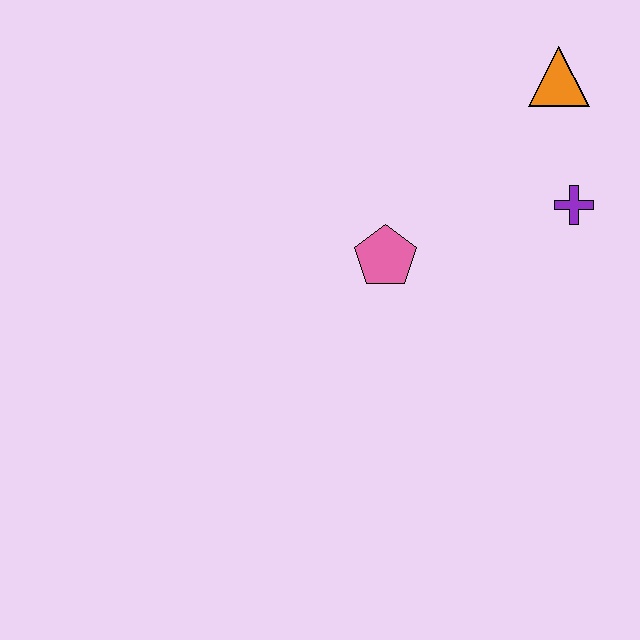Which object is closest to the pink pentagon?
The purple cross is closest to the pink pentagon.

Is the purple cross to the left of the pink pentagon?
No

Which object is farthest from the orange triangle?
The pink pentagon is farthest from the orange triangle.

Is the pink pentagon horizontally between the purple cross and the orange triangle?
No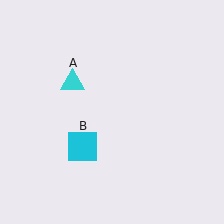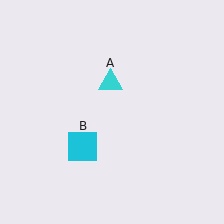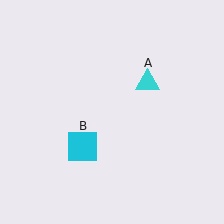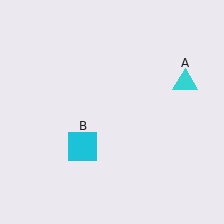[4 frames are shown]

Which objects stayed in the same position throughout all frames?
Cyan square (object B) remained stationary.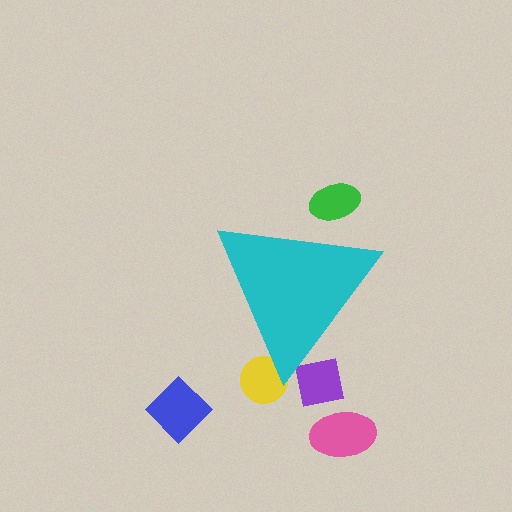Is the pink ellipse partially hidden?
No, the pink ellipse is fully visible.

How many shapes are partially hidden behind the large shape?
3 shapes are partially hidden.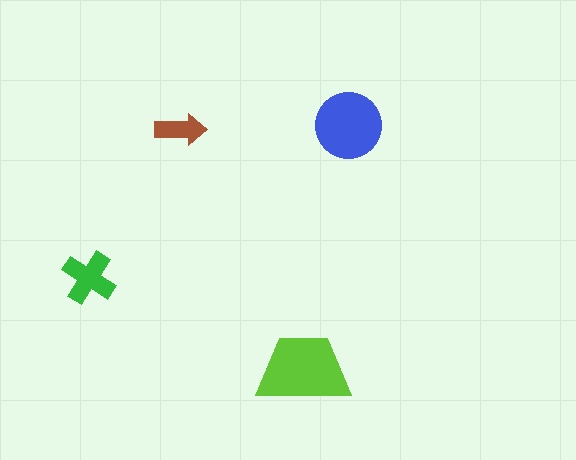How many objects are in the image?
There are 4 objects in the image.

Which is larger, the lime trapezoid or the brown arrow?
The lime trapezoid.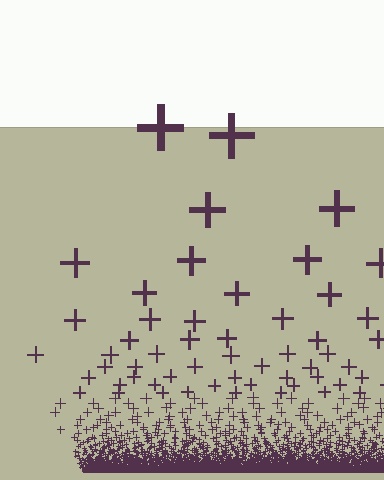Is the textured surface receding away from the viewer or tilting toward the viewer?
The surface appears to tilt toward the viewer. Texture elements get larger and sparser toward the top.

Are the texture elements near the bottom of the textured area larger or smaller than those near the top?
Smaller. The gradient is inverted — elements near the bottom are smaller and denser.